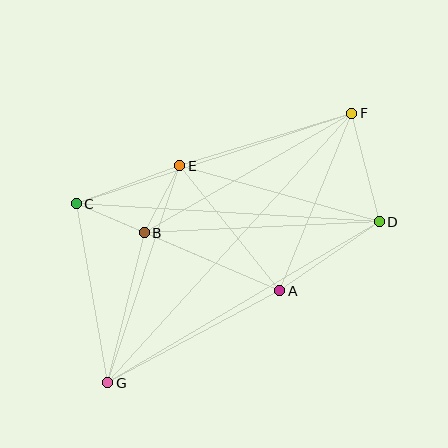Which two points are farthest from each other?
Points F and G are farthest from each other.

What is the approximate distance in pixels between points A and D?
The distance between A and D is approximately 122 pixels.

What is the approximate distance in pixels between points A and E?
The distance between A and E is approximately 160 pixels.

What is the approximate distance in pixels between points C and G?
The distance between C and G is approximately 182 pixels.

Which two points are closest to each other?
Points B and C are closest to each other.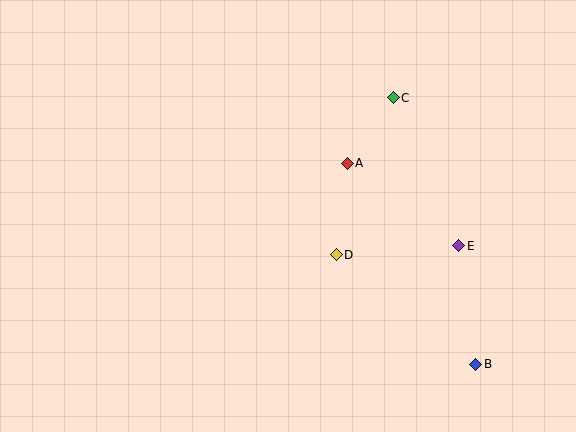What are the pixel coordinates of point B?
Point B is at (476, 364).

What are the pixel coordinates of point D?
Point D is at (336, 255).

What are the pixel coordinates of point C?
Point C is at (393, 98).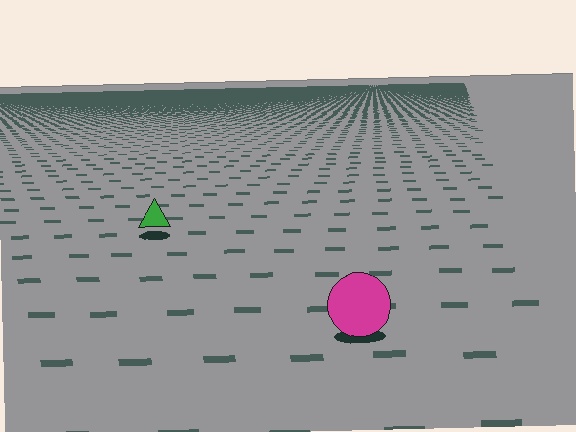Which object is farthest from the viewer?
The green triangle is farthest from the viewer. It appears smaller and the ground texture around it is denser.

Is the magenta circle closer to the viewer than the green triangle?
Yes. The magenta circle is closer — you can tell from the texture gradient: the ground texture is coarser near it.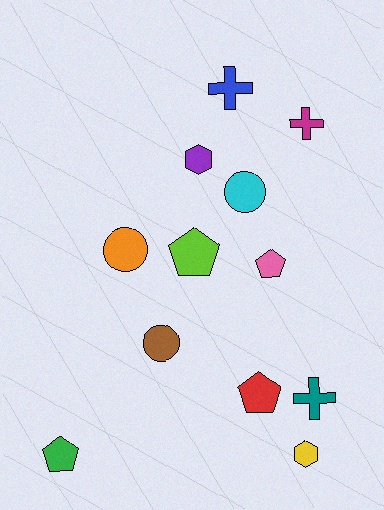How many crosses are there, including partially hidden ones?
There are 3 crosses.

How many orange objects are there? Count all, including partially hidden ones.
There is 1 orange object.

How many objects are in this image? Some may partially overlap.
There are 12 objects.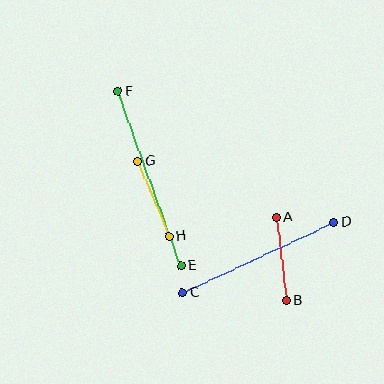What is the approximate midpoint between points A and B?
The midpoint is at approximately (281, 259) pixels.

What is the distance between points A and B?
The distance is approximately 84 pixels.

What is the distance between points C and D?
The distance is approximately 167 pixels.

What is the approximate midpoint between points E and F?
The midpoint is at approximately (149, 179) pixels.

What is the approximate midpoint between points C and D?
The midpoint is at approximately (258, 257) pixels.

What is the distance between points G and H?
The distance is approximately 81 pixels.